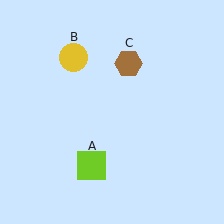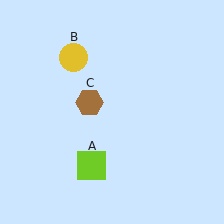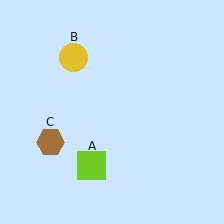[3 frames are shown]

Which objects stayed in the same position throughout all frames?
Lime square (object A) and yellow circle (object B) remained stationary.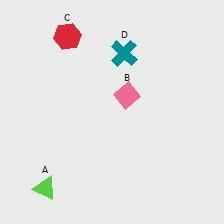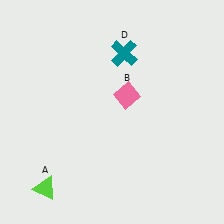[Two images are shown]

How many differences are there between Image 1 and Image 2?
There is 1 difference between the two images.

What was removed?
The red hexagon (C) was removed in Image 2.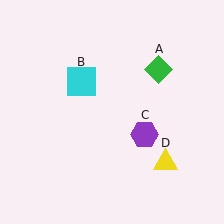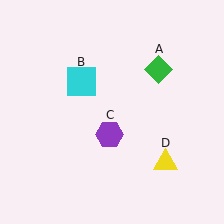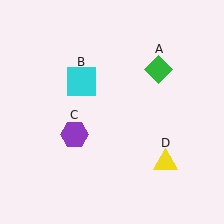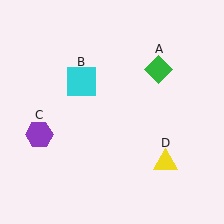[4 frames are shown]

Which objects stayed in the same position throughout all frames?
Green diamond (object A) and cyan square (object B) and yellow triangle (object D) remained stationary.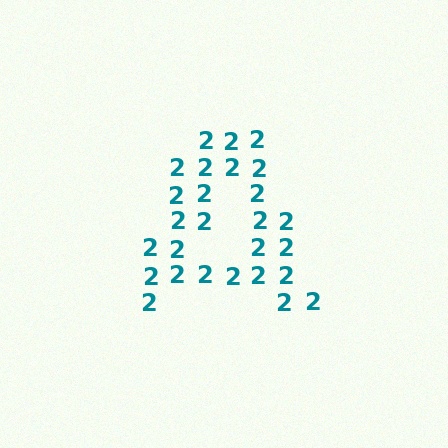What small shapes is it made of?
It is made of small digit 2's.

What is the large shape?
The large shape is the letter A.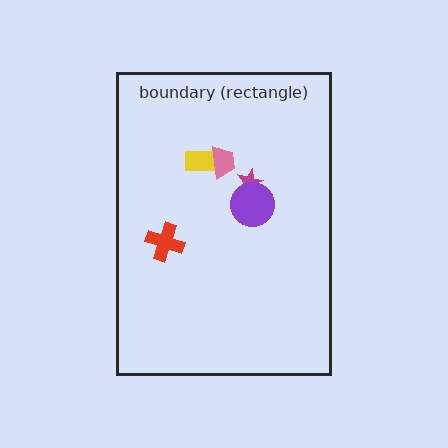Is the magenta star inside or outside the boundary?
Inside.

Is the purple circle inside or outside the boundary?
Inside.